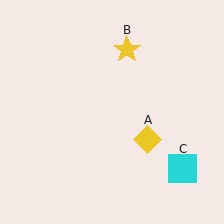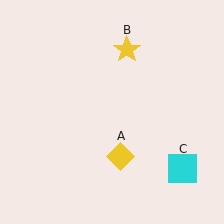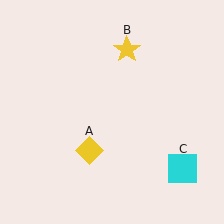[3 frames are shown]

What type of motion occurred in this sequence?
The yellow diamond (object A) rotated clockwise around the center of the scene.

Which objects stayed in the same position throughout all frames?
Yellow star (object B) and cyan square (object C) remained stationary.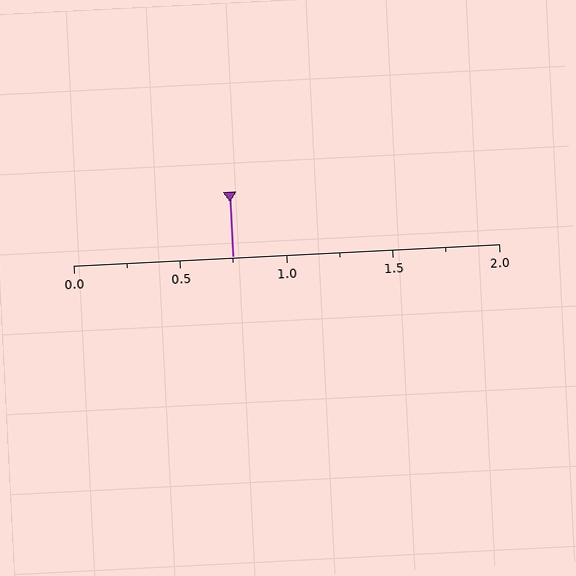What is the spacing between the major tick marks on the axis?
The major ticks are spaced 0.5 apart.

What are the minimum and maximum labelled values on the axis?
The axis runs from 0.0 to 2.0.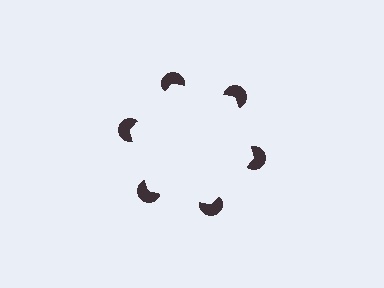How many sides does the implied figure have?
6 sides.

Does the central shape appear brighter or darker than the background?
It typically appears slightly brighter than the background, even though no actual brightness change is drawn.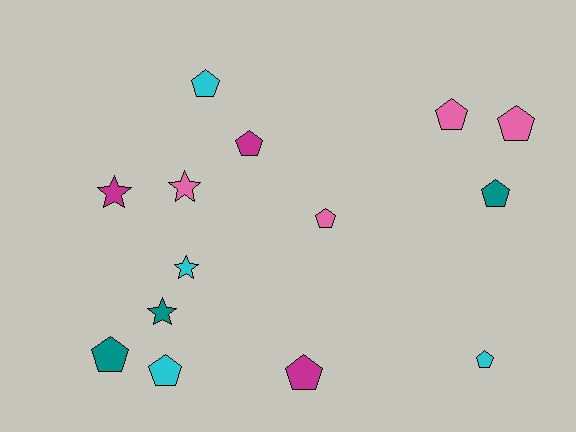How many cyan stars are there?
There is 1 cyan star.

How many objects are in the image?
There are 14 objects.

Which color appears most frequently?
Cyan, with 4 objects.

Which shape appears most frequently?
Pentagon, with 10 objects.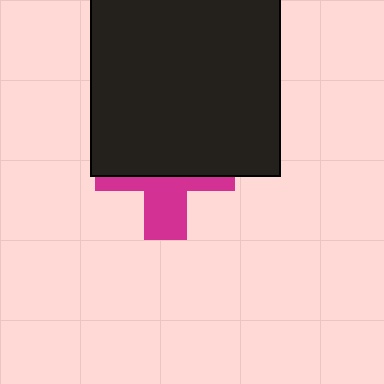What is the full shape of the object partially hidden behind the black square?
The partially hidden object is a magenta cross.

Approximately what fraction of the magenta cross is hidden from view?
Roughly 60% of the magenta cross is hidden behind the black square.